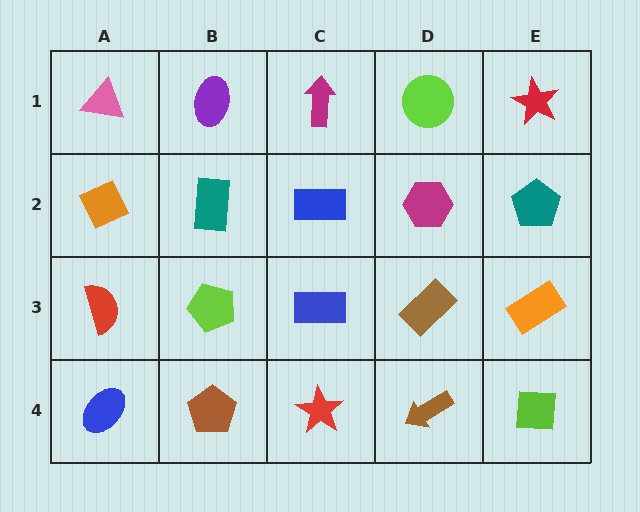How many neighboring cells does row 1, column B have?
3.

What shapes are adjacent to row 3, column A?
An orange diamond (row 2, column A), a blue ellipse (row 4, column A), a lime pentagon (row 3, column B).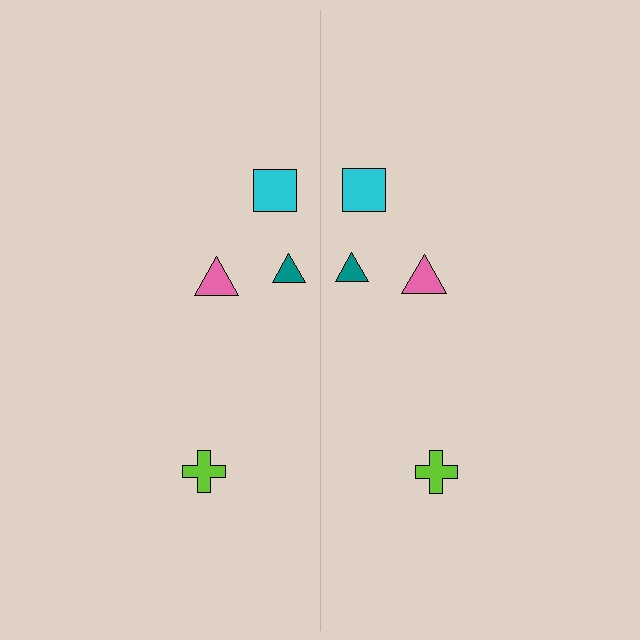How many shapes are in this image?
There are 8 shapes in this image.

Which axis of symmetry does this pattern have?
The pattern has a vertical axis of symmetry running through the center of the image.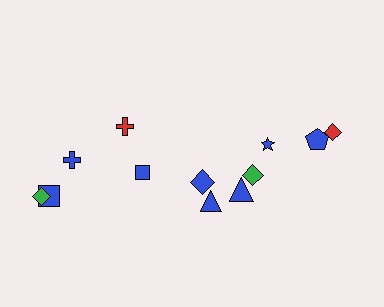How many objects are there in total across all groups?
There are 12 objects.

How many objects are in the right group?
There are 7 objects.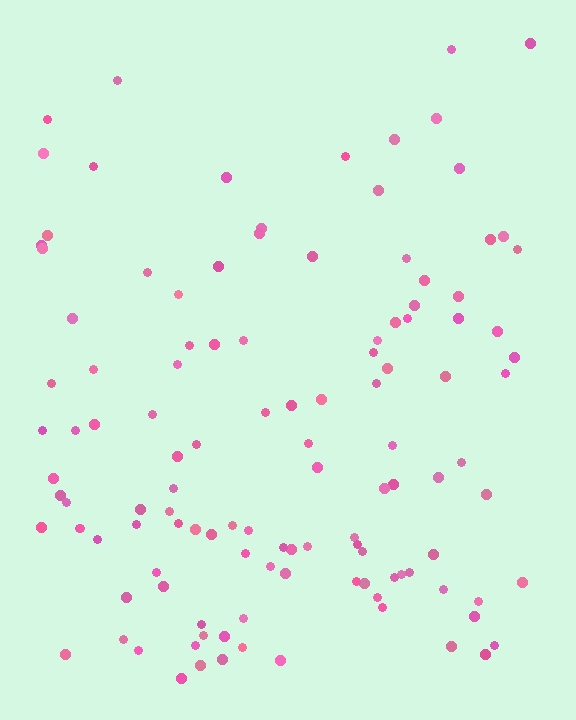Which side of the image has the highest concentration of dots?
The bottom.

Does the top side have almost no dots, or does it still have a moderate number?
Still a moderate number, just noticeably fewer than the bottom.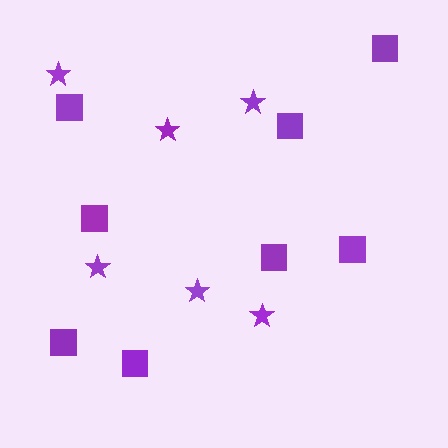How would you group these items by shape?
There are 2 groups: one group of squares (8) and one group of stars (6).